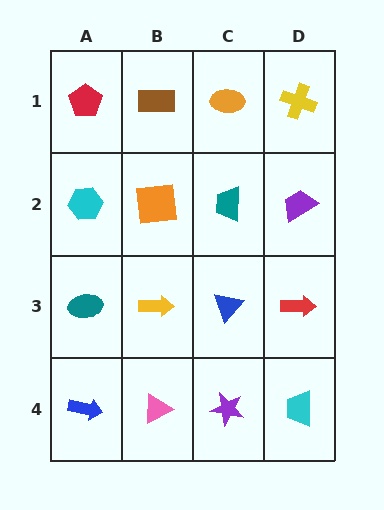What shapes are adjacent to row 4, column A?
A teal ellipse (row 3, column A), a pink triangle (row 4, column B).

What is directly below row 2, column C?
A blue triangle.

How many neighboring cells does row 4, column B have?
3.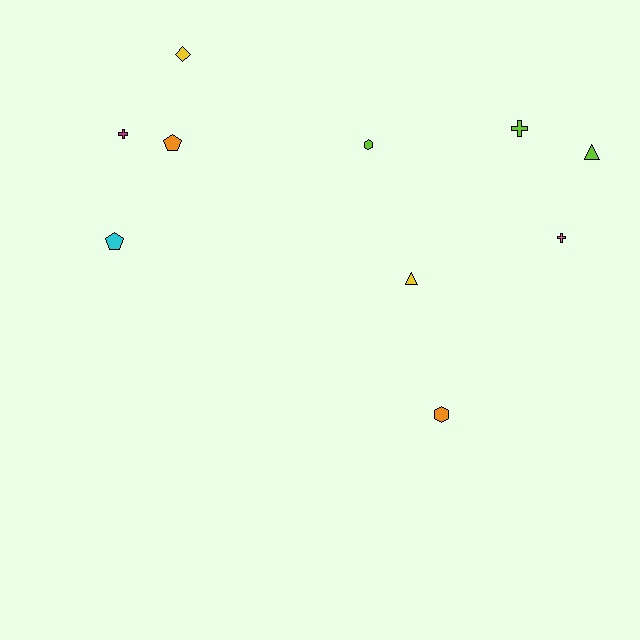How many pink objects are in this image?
There is 1 pink object.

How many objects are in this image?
There are 10 objects.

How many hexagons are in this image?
There are 2 hexagons.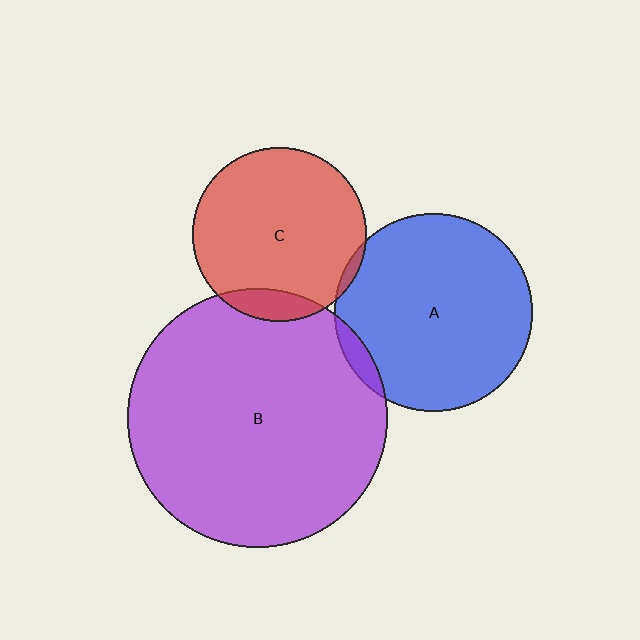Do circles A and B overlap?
Yes.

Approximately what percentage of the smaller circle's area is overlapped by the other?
Approximately 5%.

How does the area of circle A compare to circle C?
Approximately 1.3 times.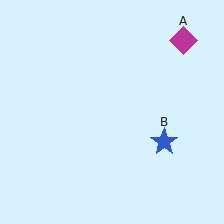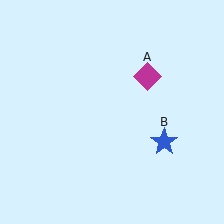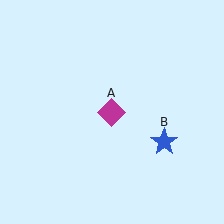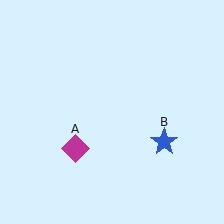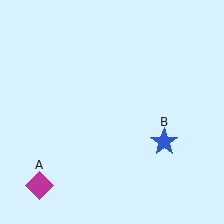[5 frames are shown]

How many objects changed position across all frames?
1 object changed position: magenta diamond (object A).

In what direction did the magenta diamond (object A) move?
The magenta diamond (object A) moved down and to the left.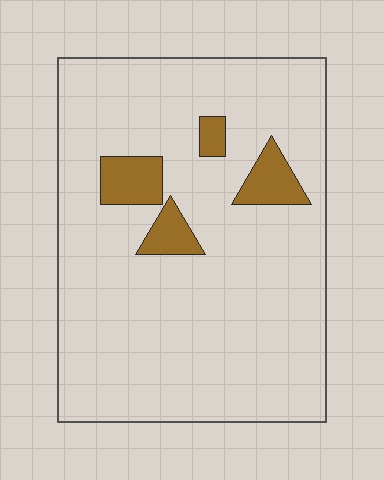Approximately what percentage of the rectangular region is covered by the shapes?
Approximately 10%.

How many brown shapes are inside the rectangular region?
4.